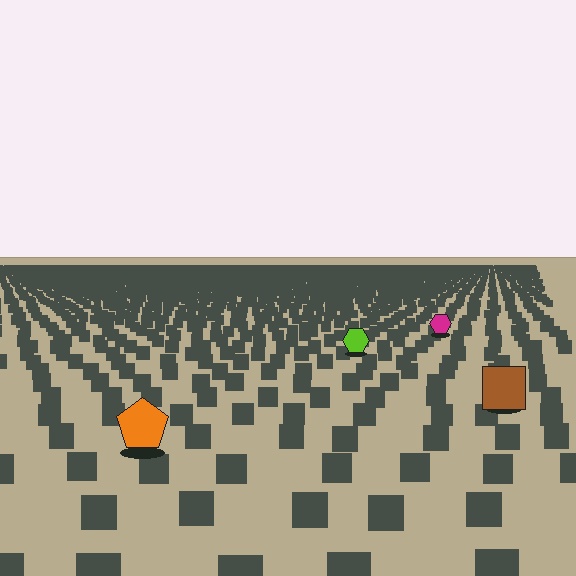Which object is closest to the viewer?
The orange pentagon is closest. The texture marks near it are larger and more spread out.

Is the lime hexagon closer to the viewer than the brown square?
No. The brown square is closer — you can tell from the texture gradient: the ground texture is coarser near it.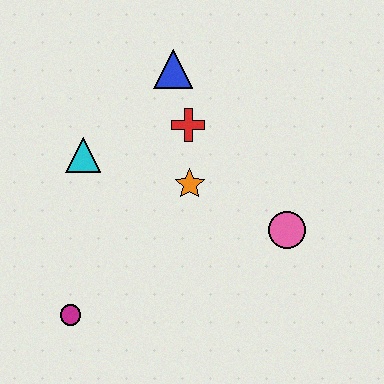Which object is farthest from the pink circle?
The magenta circle is farthest from the pink circle.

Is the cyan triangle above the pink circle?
Yes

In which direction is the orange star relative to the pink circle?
The orange star is to the left of the pink circle.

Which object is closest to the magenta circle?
The cyan triangle is closest to the magenta circle.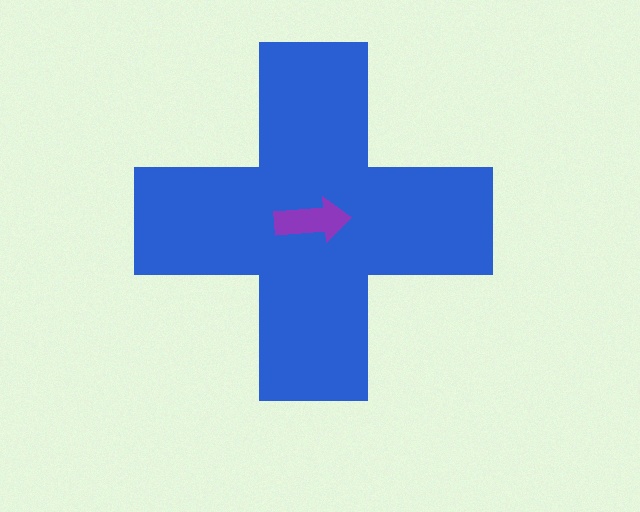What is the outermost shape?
The blue cross.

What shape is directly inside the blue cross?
The purple arrow.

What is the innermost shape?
The purple arrow.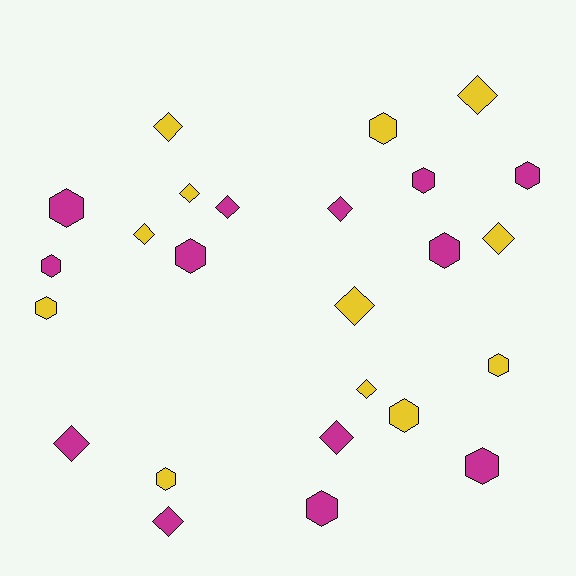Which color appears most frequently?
Magenta, with 13 objects.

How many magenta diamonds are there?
There are 5 magenta diamonds.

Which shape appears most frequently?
Hexagon, with 13 objects.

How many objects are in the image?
There are 25 objects.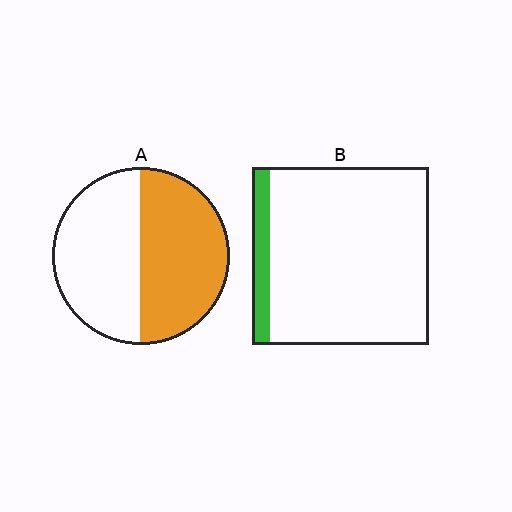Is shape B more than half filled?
No.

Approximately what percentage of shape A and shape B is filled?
A is approximately 50% and B is approximately 10%.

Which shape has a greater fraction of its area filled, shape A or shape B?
Shape A.